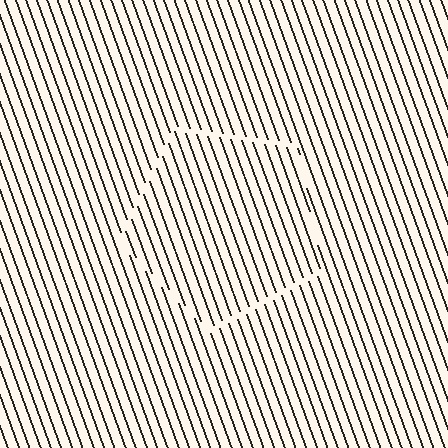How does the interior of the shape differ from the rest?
The interior of the shape contains the same grating, shifted by half a period — the contour is defined by the phase discontinuity where line-ends from the inner and outer gratings abut.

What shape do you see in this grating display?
An illusory pentagon. The interior of the shape contains the same grating, shifted by half a period — the contour is defined by the phase discontinuity where line-ends from the inner and outer gratings abut.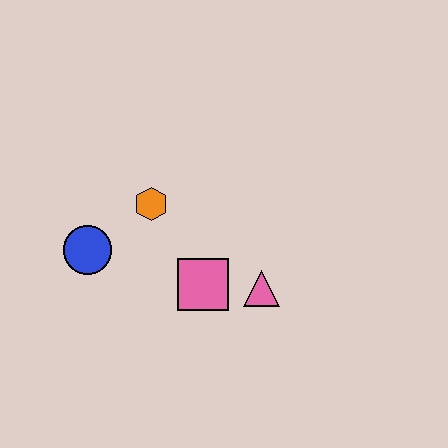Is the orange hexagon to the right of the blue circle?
Yes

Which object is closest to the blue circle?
The orange hexagon is closest to the blue circle.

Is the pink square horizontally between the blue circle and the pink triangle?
Yes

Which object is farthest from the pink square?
The blue circle is farthest from the pink square.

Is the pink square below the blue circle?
Yes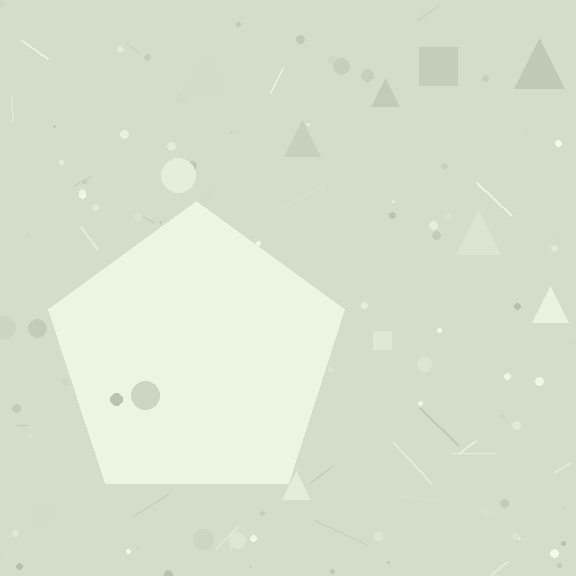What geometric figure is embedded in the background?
A pentagon is embedded in the background.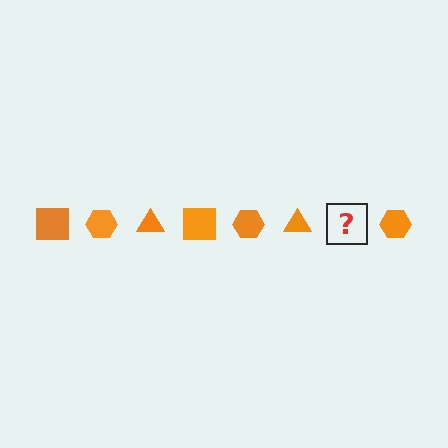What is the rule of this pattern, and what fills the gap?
The rule is that the pattern cycles through square, hexagon, triangle shapes in orange. The gap should be filled with an orange square.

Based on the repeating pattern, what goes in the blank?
The blank should be an orange square.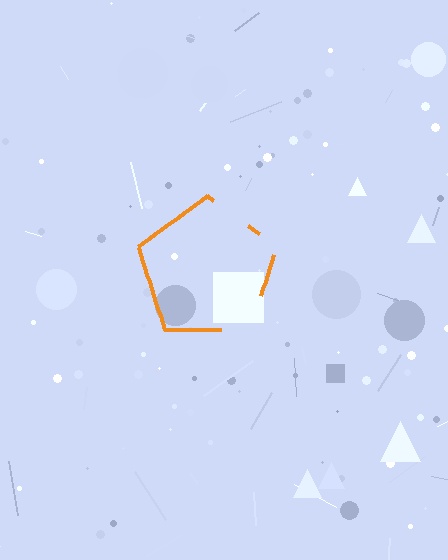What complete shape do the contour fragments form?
The contour fragments form a pentagon.